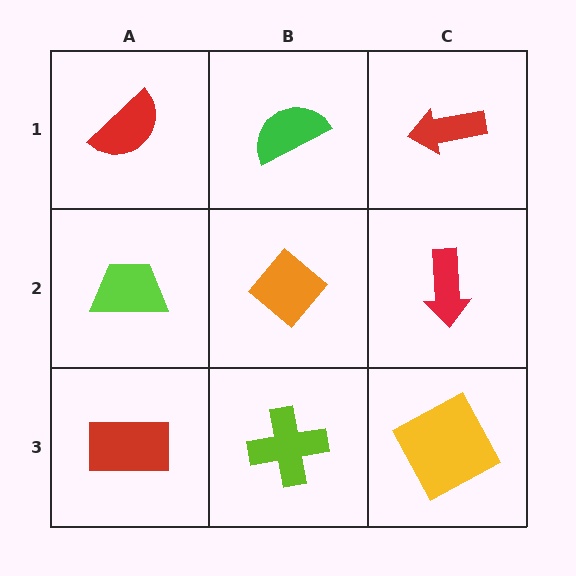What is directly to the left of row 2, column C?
An orange diamond.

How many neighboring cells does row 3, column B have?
3.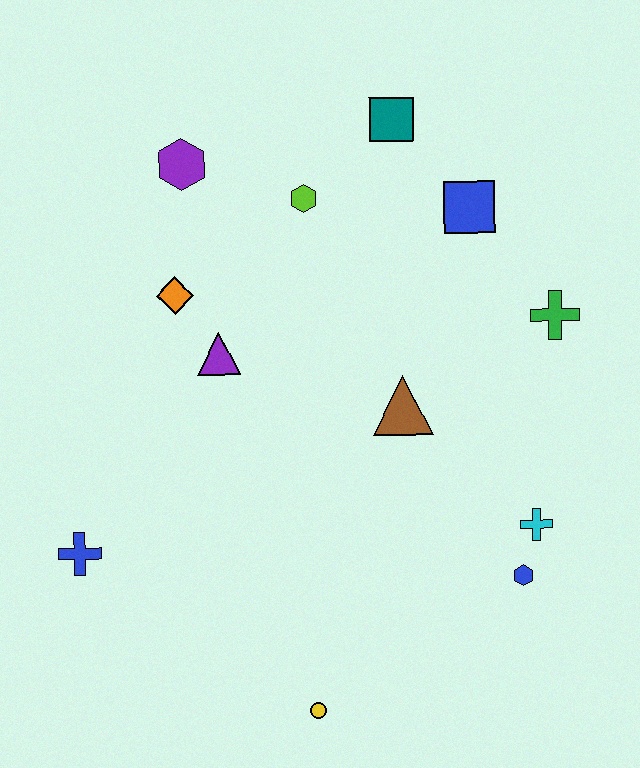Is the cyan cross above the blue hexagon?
Yes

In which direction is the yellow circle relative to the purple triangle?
The yellow circle is below the purple triangle.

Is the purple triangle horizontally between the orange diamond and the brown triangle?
Yes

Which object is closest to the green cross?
The blue square is closest to the green cross.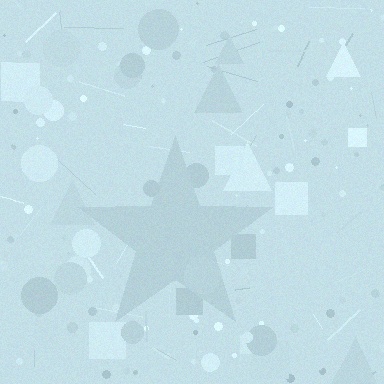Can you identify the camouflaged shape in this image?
The camouflaged shape is a star.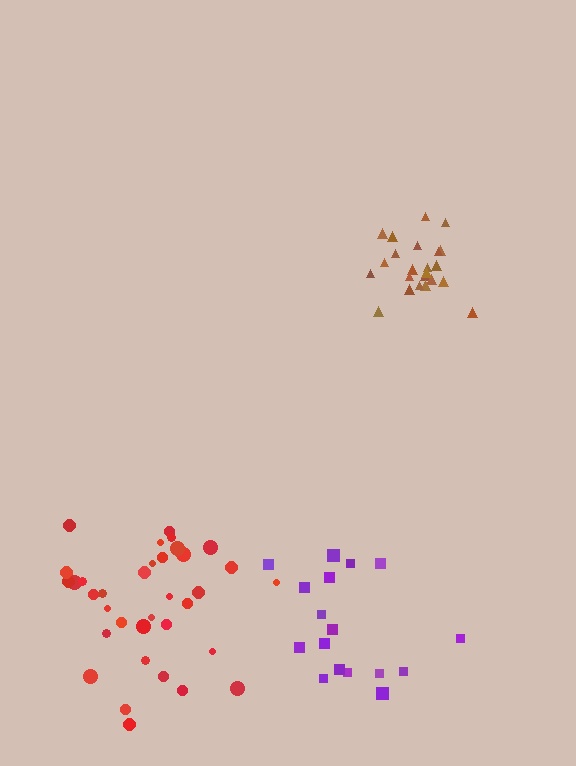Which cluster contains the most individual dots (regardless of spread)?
Red (35).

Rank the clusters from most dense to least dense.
brown, red, purple.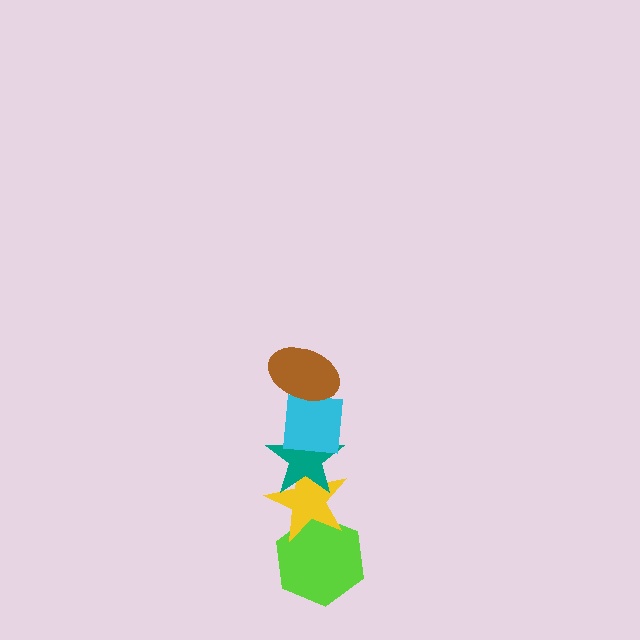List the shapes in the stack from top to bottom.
From top to bottom: the brown ellipse, the cyan square, the teal star, the yellow star, the lime hexagon.